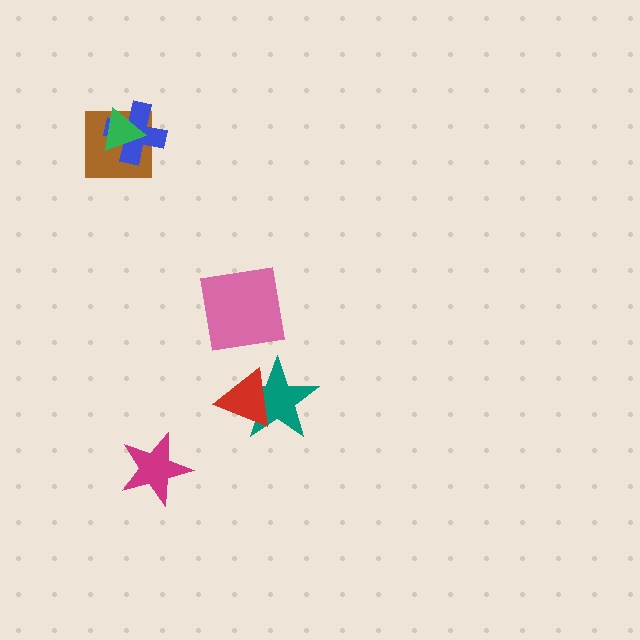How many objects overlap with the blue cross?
2 objects overlap with the blue cross.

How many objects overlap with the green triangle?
2 objects overlap with the green triangle.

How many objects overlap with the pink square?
0 objects overlap with the pink square.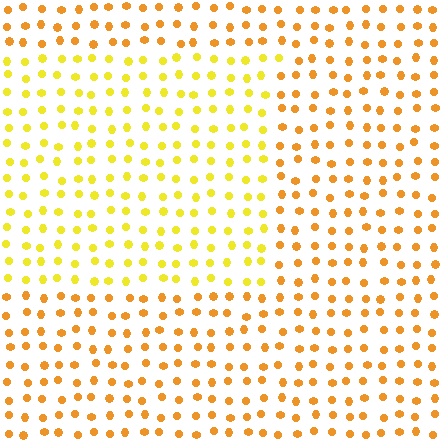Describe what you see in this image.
The image is filled with small orange elements in a uniform arrangement. A rectangle-shaped region is visible where the elements are tinted to a slightly different hue, forming a subtle color boundary.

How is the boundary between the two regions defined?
The boundary is defined purely by a slight shift in hue (about 25 degrees). Spacing, size, and orientation are identical on both sides.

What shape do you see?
I see a rectangle.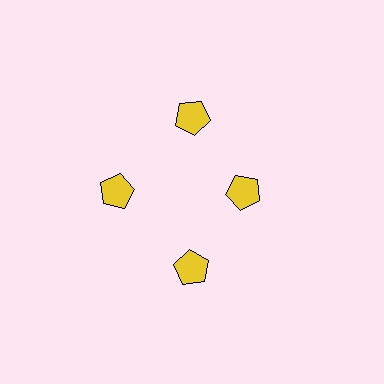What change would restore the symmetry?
The symmetry would be restored by moving it outward, back onto the ring so that all 4 pentagons sit at equal angles and equal distance from the center.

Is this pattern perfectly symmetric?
No. The 4 yellow pentagons are arranged in a ring, but one element near the 3 o'clock position is pulled inward toward the center, breaking the 4-fold rotational symmetry.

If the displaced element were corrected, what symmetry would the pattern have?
It would have 4-fold rotational symmetry — the pattern would map onto itself every 90 degrees.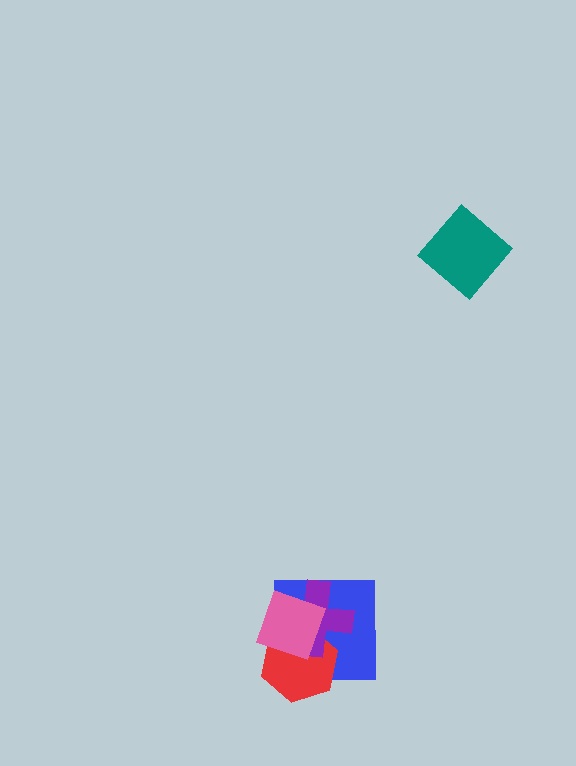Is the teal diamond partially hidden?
No, no other shape covers it.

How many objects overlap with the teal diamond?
0 objects overlap with the teal diamond.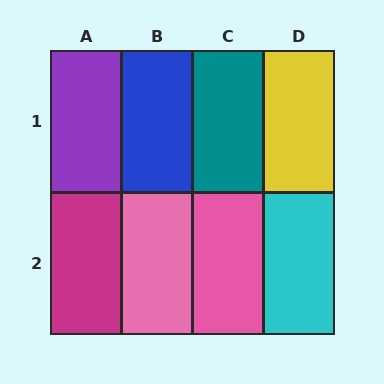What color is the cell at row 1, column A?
Purple.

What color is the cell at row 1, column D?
Yellow.